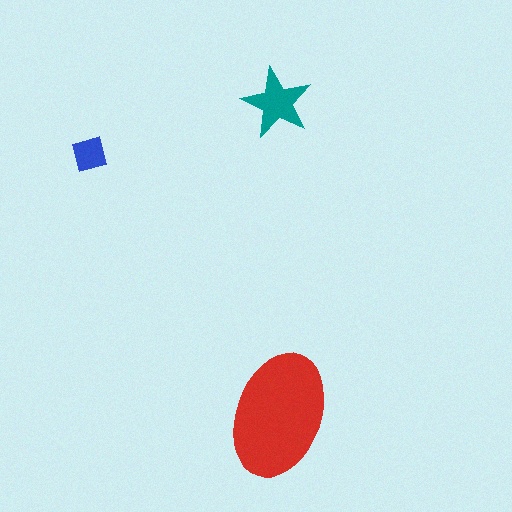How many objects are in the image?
There are 3 objects in the image.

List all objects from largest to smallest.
The red ellipse, the teal star, the blue diamond.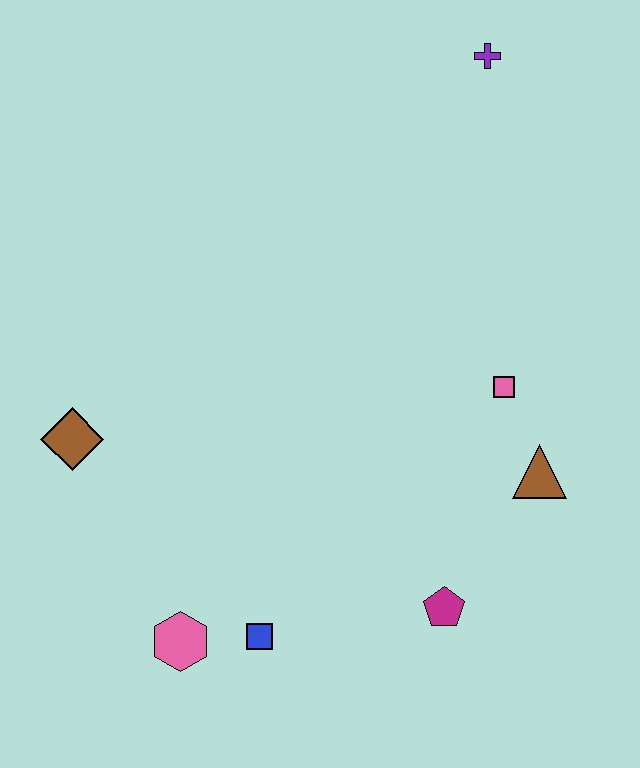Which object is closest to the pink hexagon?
The blue square is closest to the pink hexagon.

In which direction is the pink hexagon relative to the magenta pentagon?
The pink hexagon is to the left of the magenta pentagon.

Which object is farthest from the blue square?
The purple cross is farthest from the blue square.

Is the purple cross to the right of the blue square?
Yes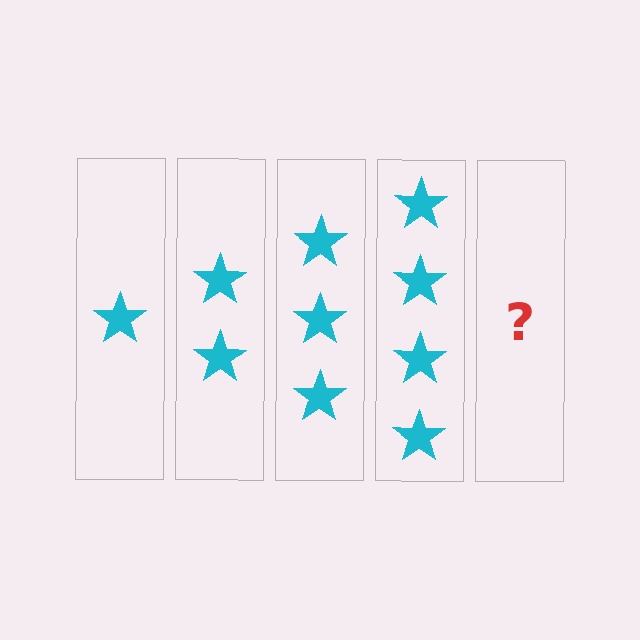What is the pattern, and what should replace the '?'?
The pattern is that each step adds one more star. The '?' should be 5 stars.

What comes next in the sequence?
The next element should be 5 stars.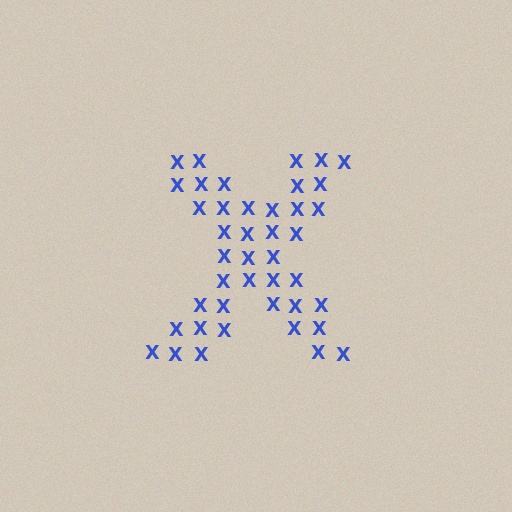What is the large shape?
The large shape is the letter X.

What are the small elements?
The small elements are letter X's.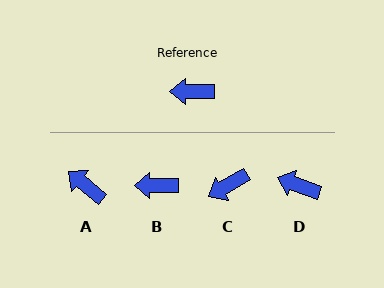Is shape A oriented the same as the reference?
No, it is off by about 40 degrees.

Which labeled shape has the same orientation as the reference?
B.